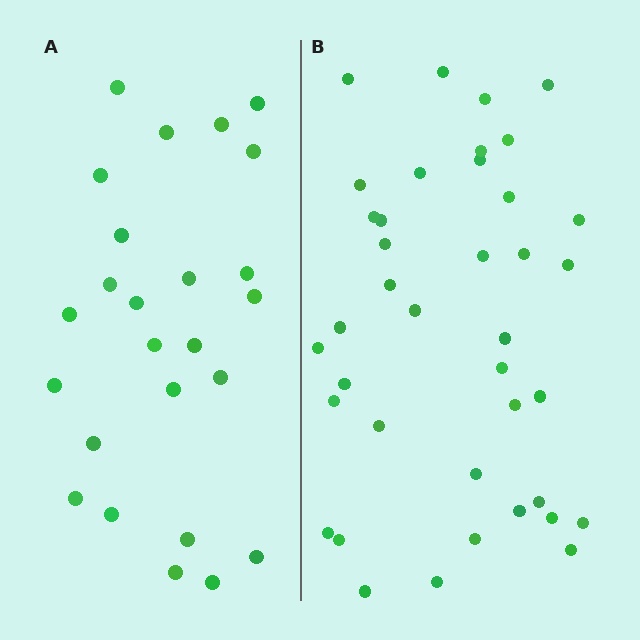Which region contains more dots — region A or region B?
Region B (the right region) has more dots.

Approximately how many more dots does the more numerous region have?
Region B has approximately 15 more dots than region A.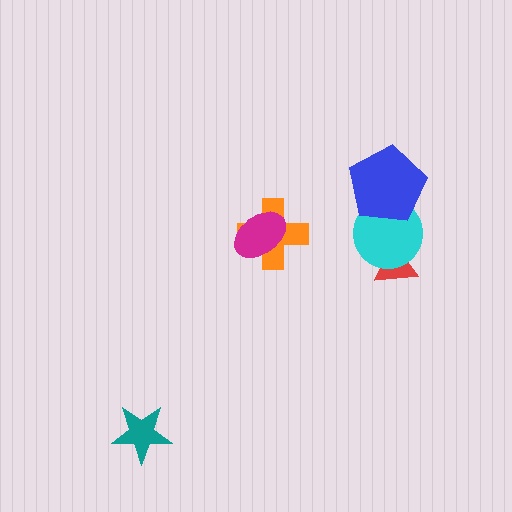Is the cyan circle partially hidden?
Yes, it is partially covered by another shape.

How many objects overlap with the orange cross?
1 object overlaps with the orange cross.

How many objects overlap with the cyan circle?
2 objects overlap with the cyan circle.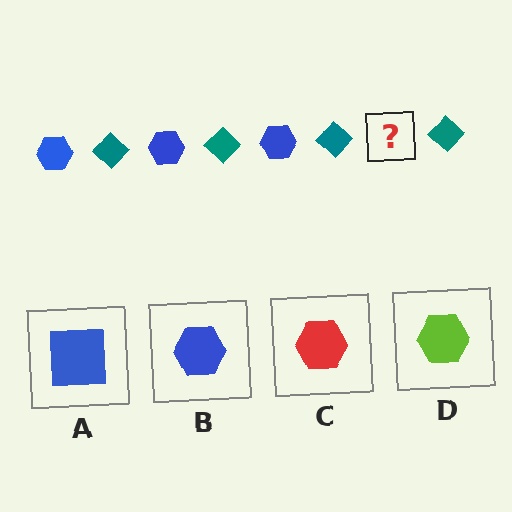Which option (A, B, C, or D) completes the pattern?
B.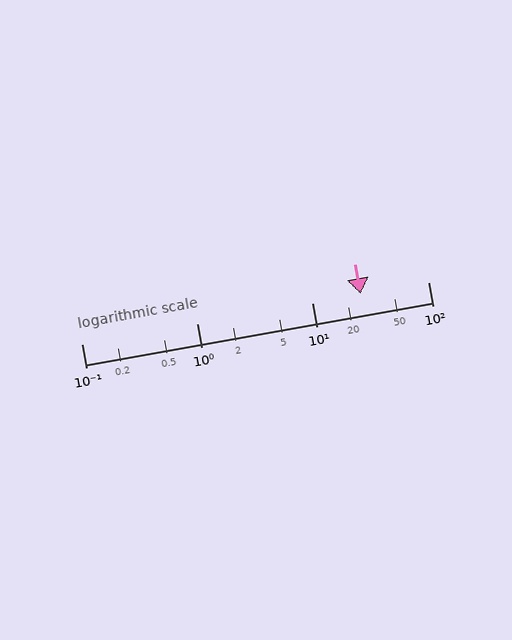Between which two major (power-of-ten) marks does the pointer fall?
The pointer is between 10 and 100.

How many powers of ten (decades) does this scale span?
The scale spans 3 decades, from 0.1 to 100.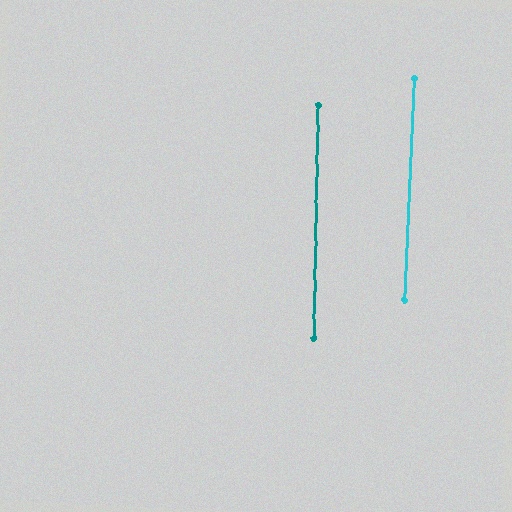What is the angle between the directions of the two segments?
Approximately 1 degree.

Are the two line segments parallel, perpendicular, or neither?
Parallel — their directions differ by only 1.4°.